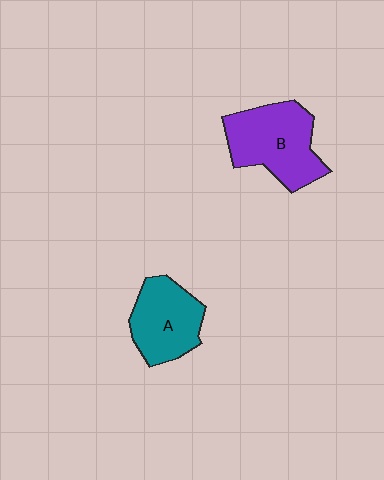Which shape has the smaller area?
Shape A (teal).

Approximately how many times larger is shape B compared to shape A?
Approximately 1.2 times.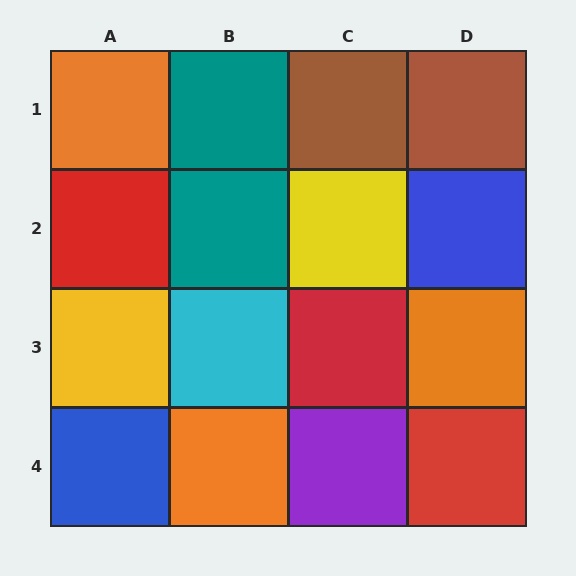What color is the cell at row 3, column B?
Cyan.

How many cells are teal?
2 cells are teal.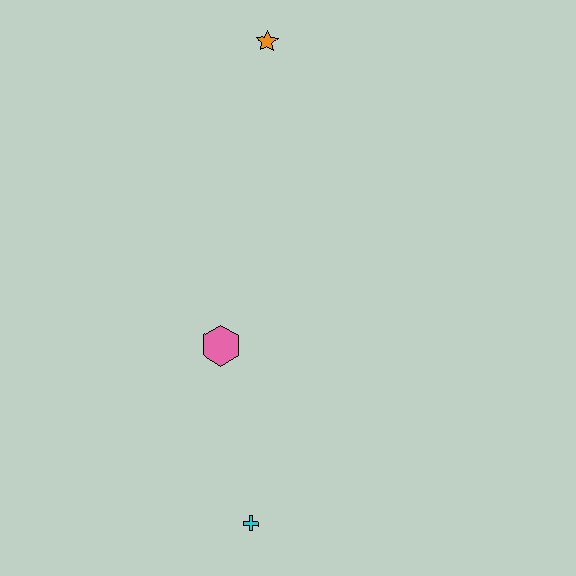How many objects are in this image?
There are 3 objects.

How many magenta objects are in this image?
There are no magenta objects.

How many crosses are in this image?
There is 1 cross.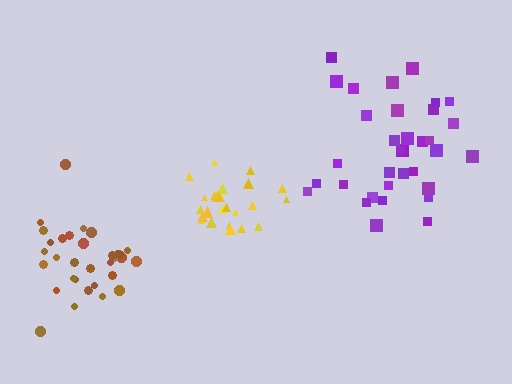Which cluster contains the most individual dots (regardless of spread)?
Purple (35).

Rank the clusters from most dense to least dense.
yellow, purple, brown.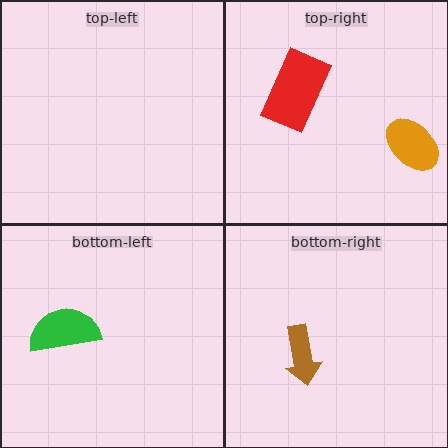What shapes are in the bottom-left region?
The green semicircle.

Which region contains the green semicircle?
The bottom-left region.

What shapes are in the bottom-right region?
The brown arrow.